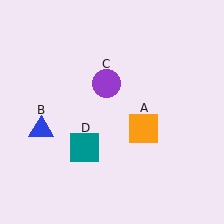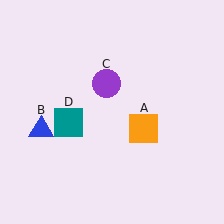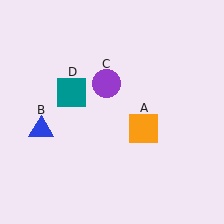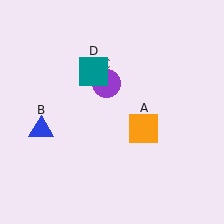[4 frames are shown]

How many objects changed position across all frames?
1 object changed position: teal square (object D).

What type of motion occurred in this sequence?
The teal square (object D) rotated clockwise around the center of the scene.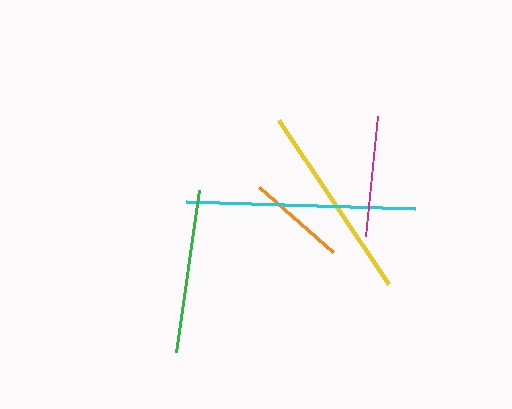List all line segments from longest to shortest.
From longest to shortest: cyan, yellow, green, magenta, orange.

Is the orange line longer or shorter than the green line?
The green line is longer than the orange line.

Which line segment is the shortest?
The orange line is the shortest at approximately 99 pixels.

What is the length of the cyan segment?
The cyan segment is approximately 230 pixels long.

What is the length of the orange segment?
The orange segment is approximately 99 pixels long.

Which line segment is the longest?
The cyan line is the longest at approximately 230 pixels.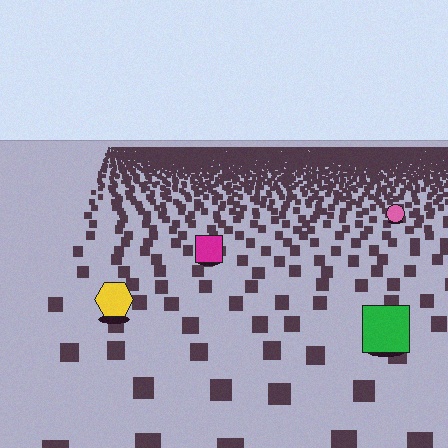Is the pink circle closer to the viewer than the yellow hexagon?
No. The yellow hexagon is closer — you can tell from the texture gradient: the ground texture is coarser near it.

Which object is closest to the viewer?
The green square is closest. The texture marks near it are larger and more spread out.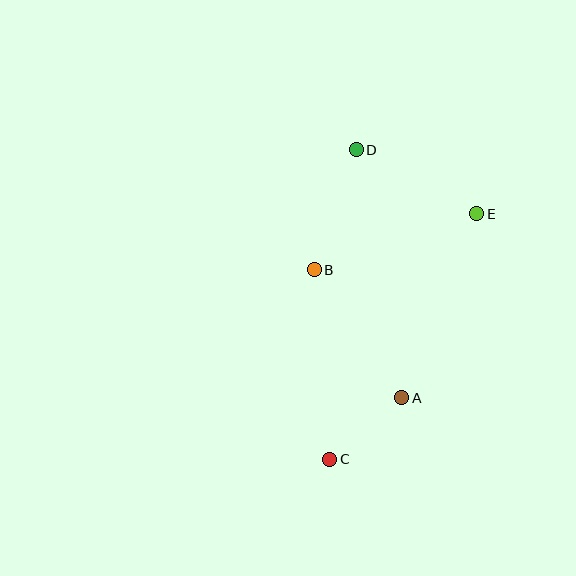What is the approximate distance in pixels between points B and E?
The distance between B and E is approximately 172 pixels.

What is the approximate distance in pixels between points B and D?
The distance between B and D is approximately 127 pixels.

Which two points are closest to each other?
Points A and C are closest to each other.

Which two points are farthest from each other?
Points C and D are farthest from each other.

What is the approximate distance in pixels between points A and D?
The distance between A and D is approximately 252 pixels.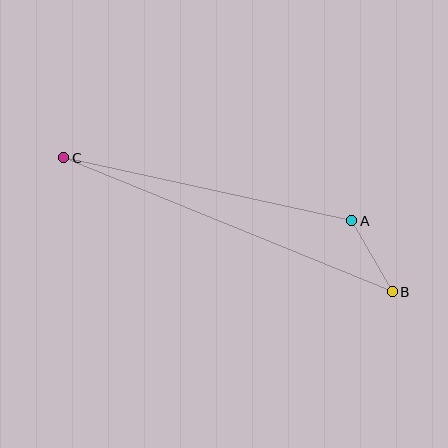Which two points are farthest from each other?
Points B and C are farthest from each other.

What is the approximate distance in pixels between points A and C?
The distance between A and C is approximately 295 pixels.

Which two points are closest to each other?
Points A and B are closest to each other.